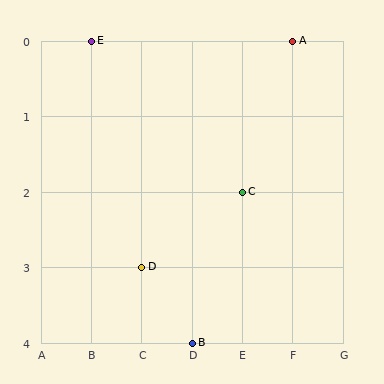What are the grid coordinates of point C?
Point C is at grid coordinates (E, 2).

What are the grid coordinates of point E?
Point E is at grid coordinates (B, 0).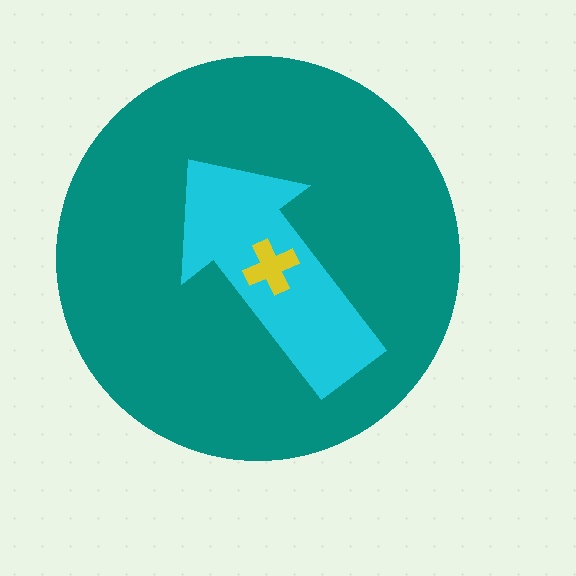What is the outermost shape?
The teal circle.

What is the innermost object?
The yellow cross.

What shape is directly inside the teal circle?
The cyan arrow.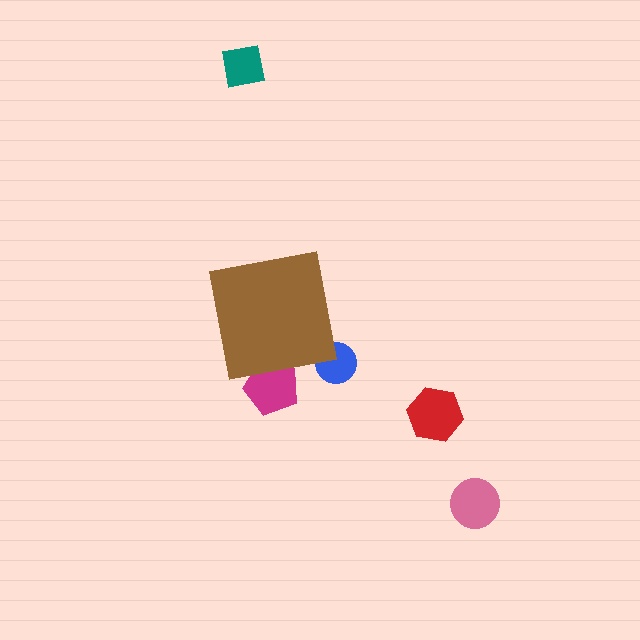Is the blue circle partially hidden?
Yes, the blue circle is partially hidden behind the brown square.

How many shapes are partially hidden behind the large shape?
2 shapes are partially hidden.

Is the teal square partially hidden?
No, the teal square is fully visible.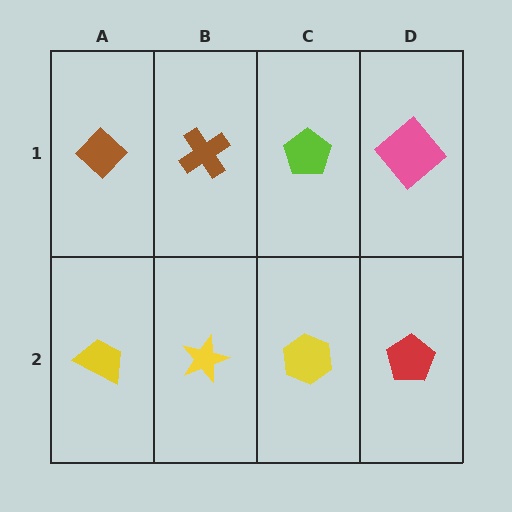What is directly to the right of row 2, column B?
A yellow hexagon.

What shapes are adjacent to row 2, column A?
A brown diamond (row 1, column A), a yellow star (row 2, column B).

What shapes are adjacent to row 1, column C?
A yellow hexagon (row 2, column C), a brown cross (row 1, column B), a pink diamond (row 1, column D).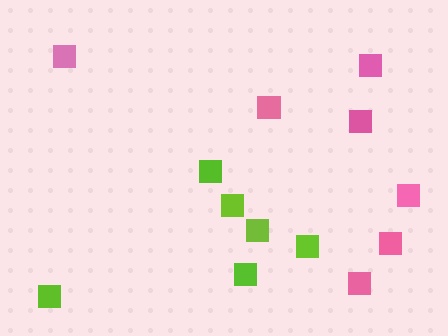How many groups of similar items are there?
There are 2 groups: one group of pink squares (7) and one group of lime squares (6).